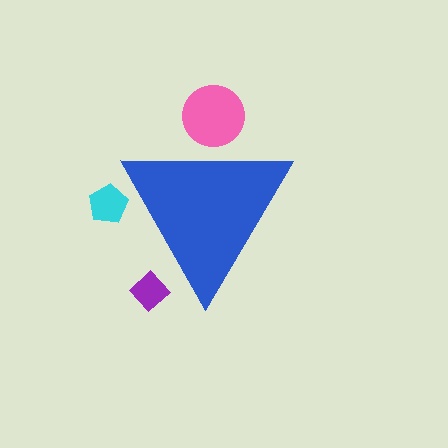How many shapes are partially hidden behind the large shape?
3 shapes are partially hidden.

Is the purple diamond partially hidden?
Yes, the purple diamond is partially hidden behind the blue triangle.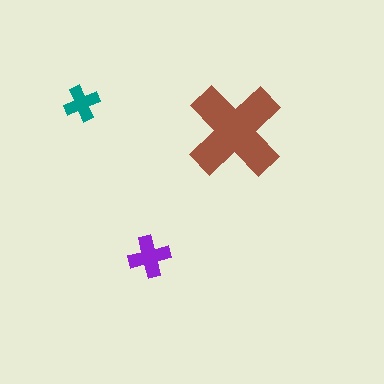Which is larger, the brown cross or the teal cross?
The brown one.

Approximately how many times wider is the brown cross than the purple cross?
About 2.5 times wider.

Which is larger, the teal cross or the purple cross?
The purple one.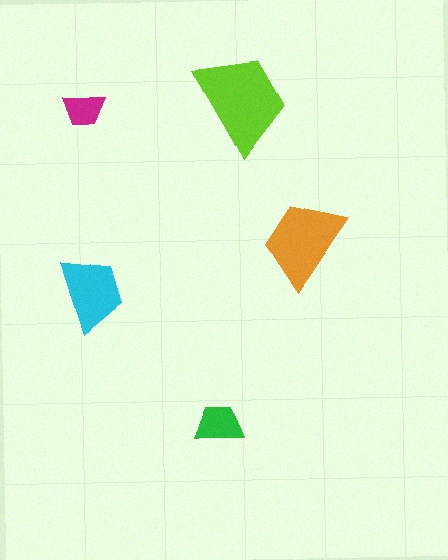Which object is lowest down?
The green trapezoid is bottommost.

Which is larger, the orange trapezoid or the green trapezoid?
The orange one.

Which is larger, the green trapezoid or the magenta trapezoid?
The green one.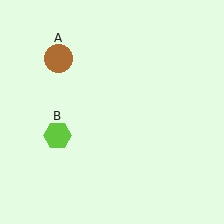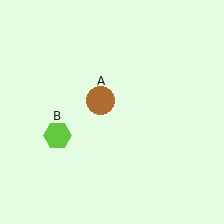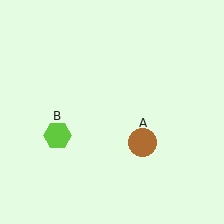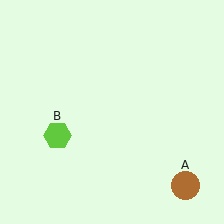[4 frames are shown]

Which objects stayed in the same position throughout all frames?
Lime hexagon (object B) remained stationary.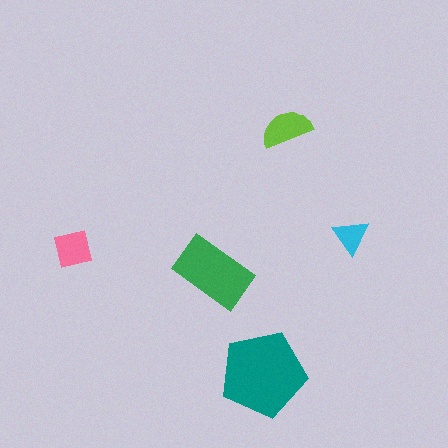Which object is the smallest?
The cyan triangle.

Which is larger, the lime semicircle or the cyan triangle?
The lime semicircle.